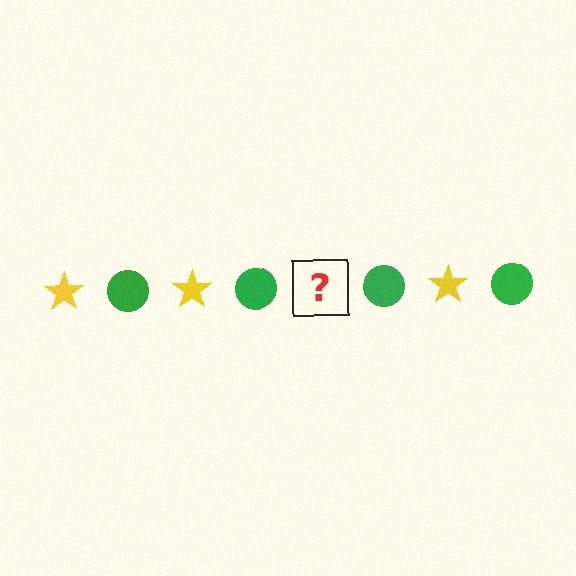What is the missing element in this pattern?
The missing element is a yellow star.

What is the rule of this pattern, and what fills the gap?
The rule is that the pattern alternates between yellow star and green circle. The gap should be filled with a yellow star.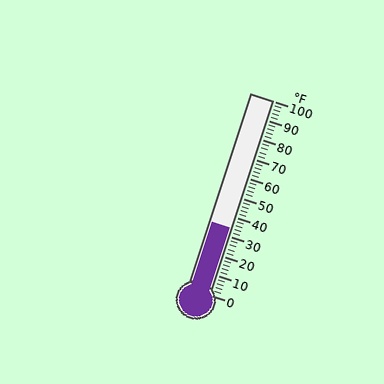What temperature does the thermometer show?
The thermometer shows approximately 34°F.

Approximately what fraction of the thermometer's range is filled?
The thermometer is filled to approximately 35% of its range.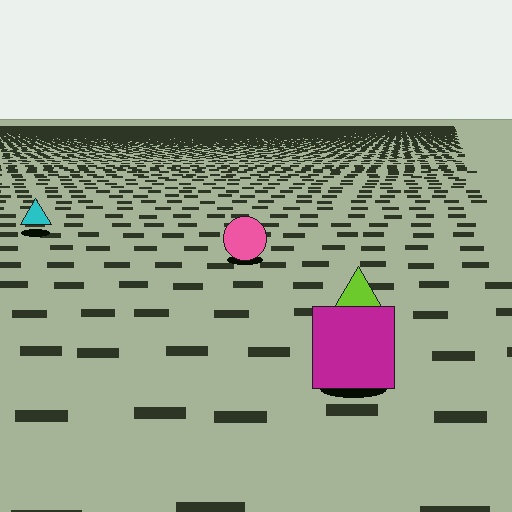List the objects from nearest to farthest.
From nearest to farthest: the magenta square, the lime triangle, the pink circle, the cyan triangle.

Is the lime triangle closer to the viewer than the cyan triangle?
Yes. The lime triangle is closer — you can tell from the texture gradient: the ground texture is coarser near it.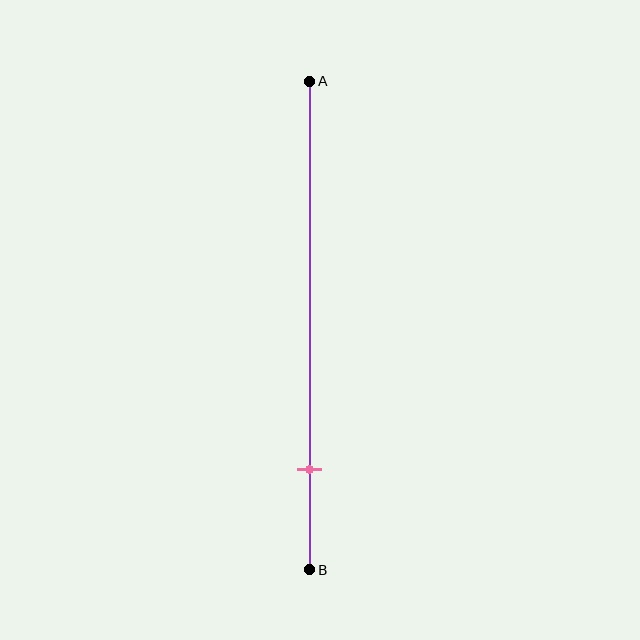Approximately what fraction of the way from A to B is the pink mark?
The pink mark is approximately 80% of the way from A to B.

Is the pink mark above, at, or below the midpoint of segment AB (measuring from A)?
The pink mark is below the midpoint of segment AB.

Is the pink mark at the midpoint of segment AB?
No, the mark is at about 80% from A, not at the 50% midpoint.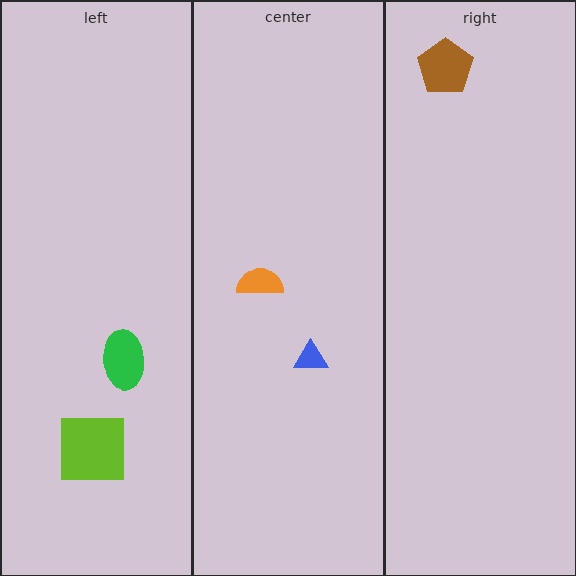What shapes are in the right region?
The brown pentagon.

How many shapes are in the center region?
2.